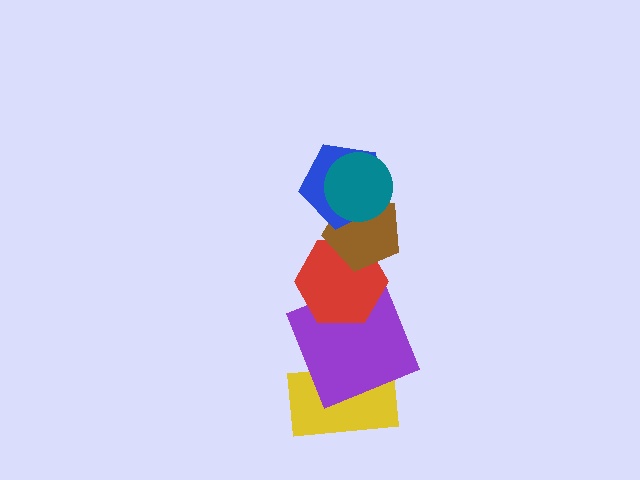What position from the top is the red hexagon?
The red hexagon is 4th from the top.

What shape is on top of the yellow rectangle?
The purple square is on top of the yellow rectangle.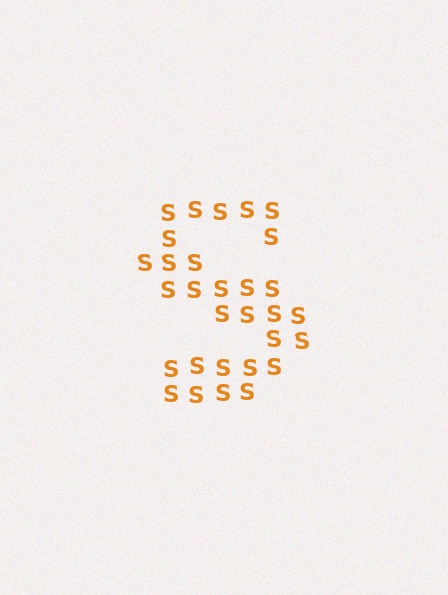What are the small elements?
The small elements are letter S's.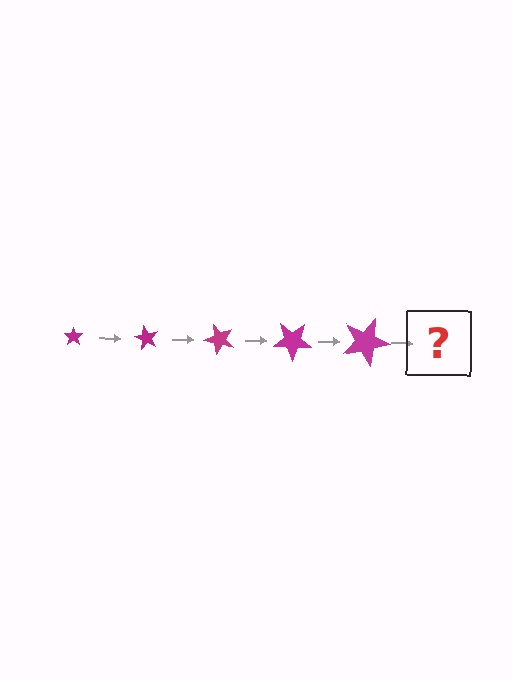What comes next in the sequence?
The next element should be a star, larger than the previous one and rotated 300 degrees from the start.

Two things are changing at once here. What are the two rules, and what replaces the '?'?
The two rules are that the star grows larger each step and it rotates 60 degrees each step. The '?' should be a star, larger than the previous one and rotated 300 degrees from the start.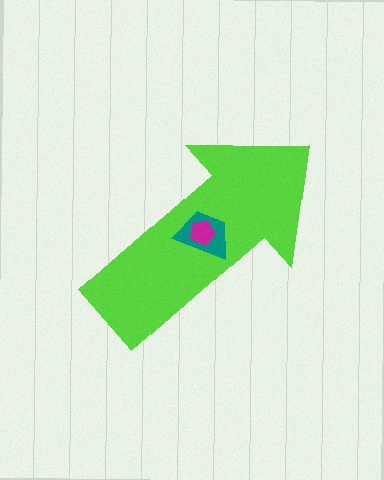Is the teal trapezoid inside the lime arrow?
Yes.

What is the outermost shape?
The lime arrow.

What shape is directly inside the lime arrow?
The teal trapezoid.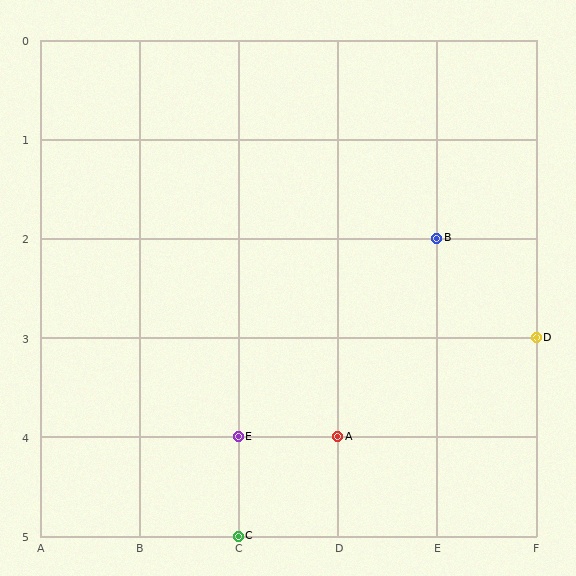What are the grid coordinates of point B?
Point B is at grid coordinates (E, 2).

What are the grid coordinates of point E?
Point E is at grid coordinates (C, 4).